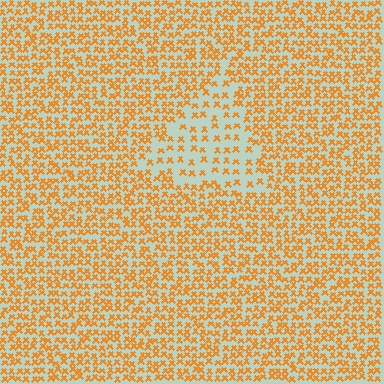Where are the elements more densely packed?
The elements are more densely packed outside the triangle boundary.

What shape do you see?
I see a triangle.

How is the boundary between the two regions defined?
The boundary is defined by a change in element density (approximately 2.1x ratio). All elements are the same color, size, and shape.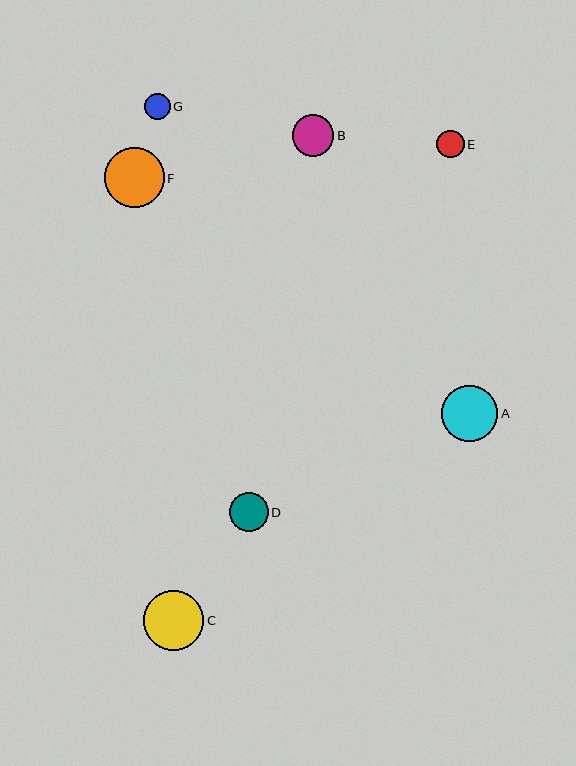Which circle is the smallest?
Circle G is the smallest with a size of approximately 26 pixels.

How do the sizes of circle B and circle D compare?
Circle B and circle D are approximately the same size.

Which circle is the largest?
Circle C is the largest with a size of approximately 60 pixels.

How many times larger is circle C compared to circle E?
Circle C is approximately 2.2 times the size of circle E.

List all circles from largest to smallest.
From largest to smallest: C, F, A, B, D, E, G.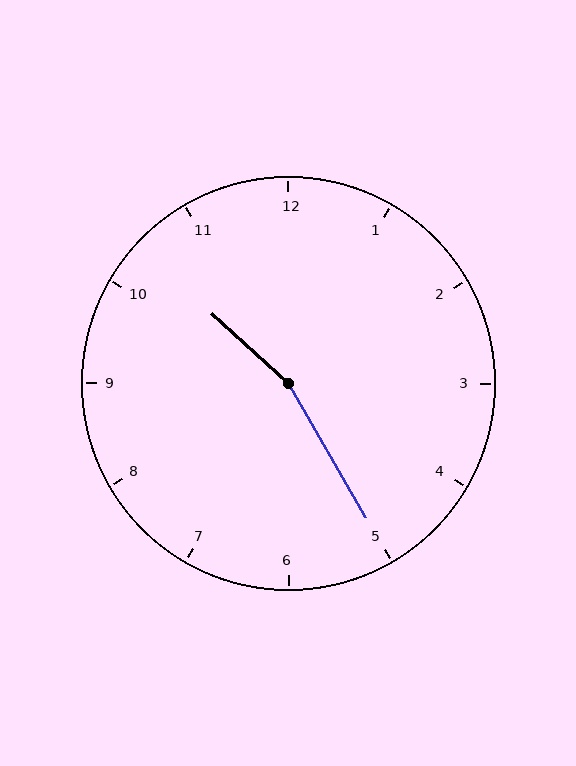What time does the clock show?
10:25.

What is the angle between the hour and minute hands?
Approximately 162 degrees.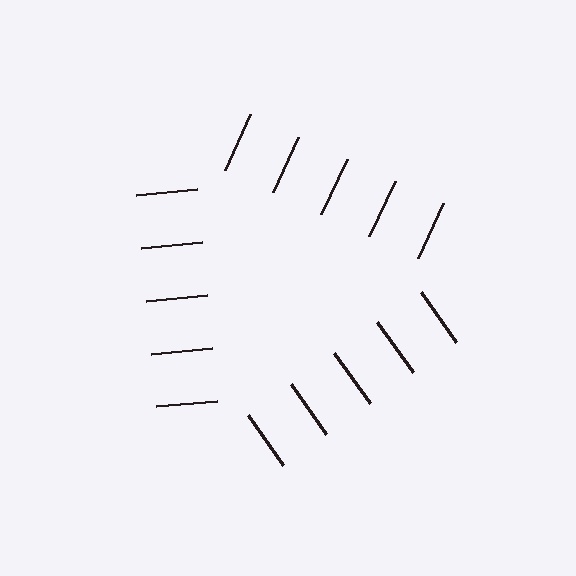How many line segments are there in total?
15 — 5 along each of the 3 edges.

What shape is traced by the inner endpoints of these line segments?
An illusory triangle — the line segments terminate on its edges but no continuous stroke is drawn.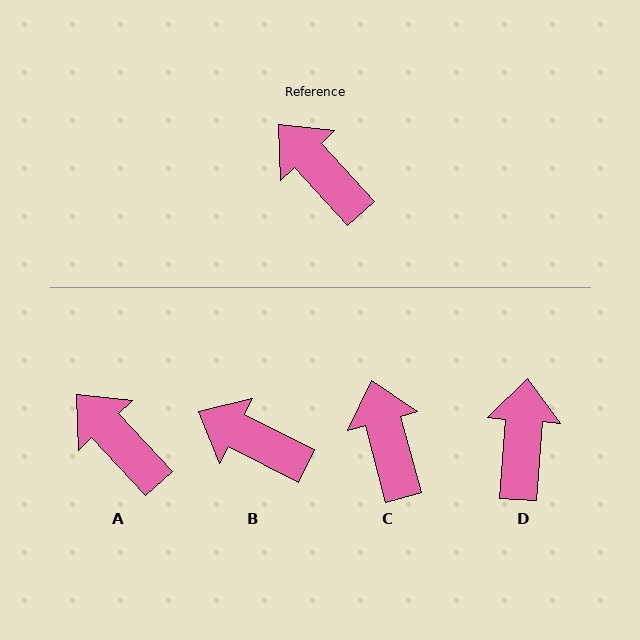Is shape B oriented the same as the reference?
No, it is off by about 21 degrees.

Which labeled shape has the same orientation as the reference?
A.